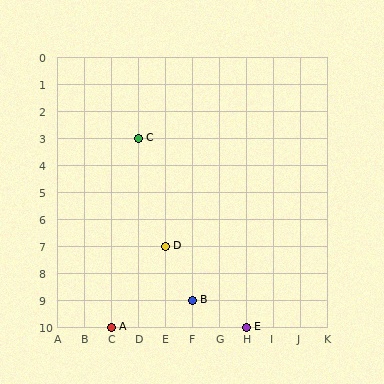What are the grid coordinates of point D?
Point D is at grid coordinates (E, 7).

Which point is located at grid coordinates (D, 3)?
Point C is at (D, 3).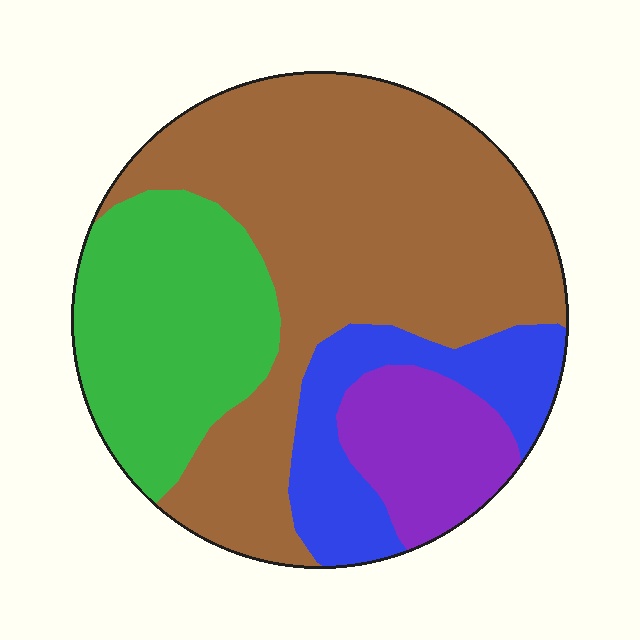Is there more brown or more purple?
Brown.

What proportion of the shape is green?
Green covers roughly 25% of the shape.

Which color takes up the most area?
Brown, at roughly 50%.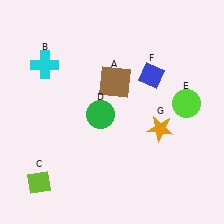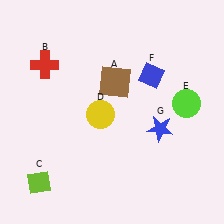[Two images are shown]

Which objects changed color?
B changed from cyan to red. D changed from green to yellow. G changed from orange to blue.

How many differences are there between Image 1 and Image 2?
There are 3 differences between the two images.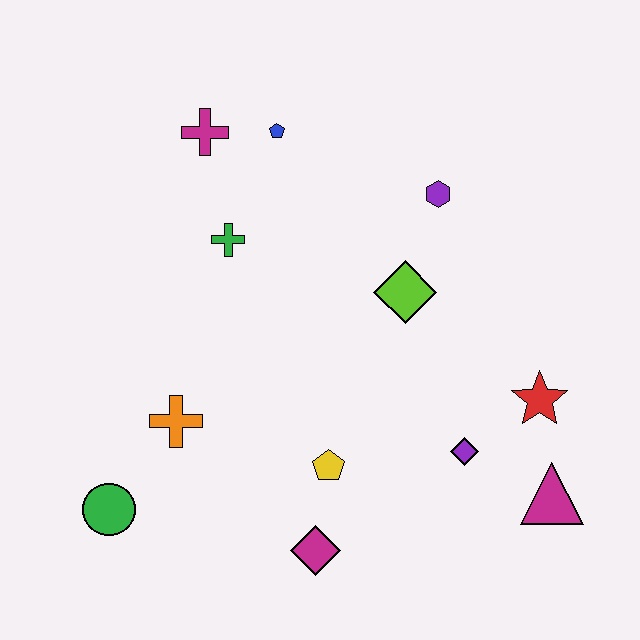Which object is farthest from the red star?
The green circle is farthest from the red star.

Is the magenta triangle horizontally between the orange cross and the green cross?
No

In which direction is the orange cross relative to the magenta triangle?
The orange cross is to the left of the magenta triangle.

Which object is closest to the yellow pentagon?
The magenta diamond is closest to the yellow pentagon.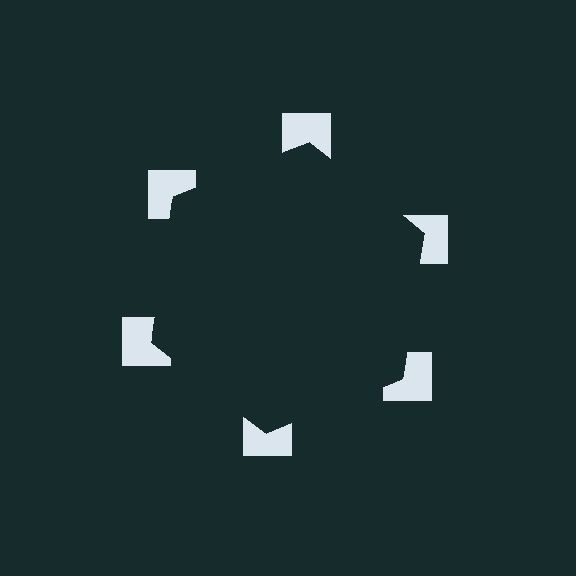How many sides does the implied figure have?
6 sides.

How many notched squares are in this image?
There are 6 — one at each vertex of the illusory hexagon.